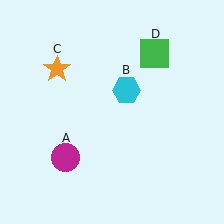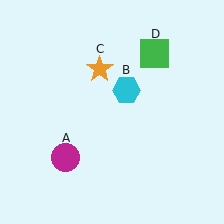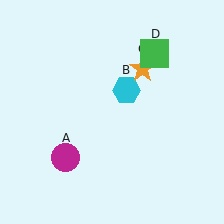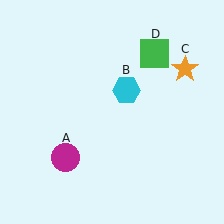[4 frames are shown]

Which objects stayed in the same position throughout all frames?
Magenta circle (object A) and cyan hexagon (object B) and green square (object D) remained stationary.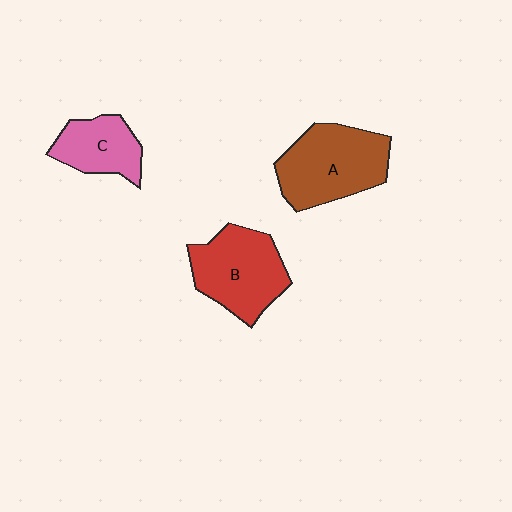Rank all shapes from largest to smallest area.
From largest to smallest: A (brown), B (red), C (pink).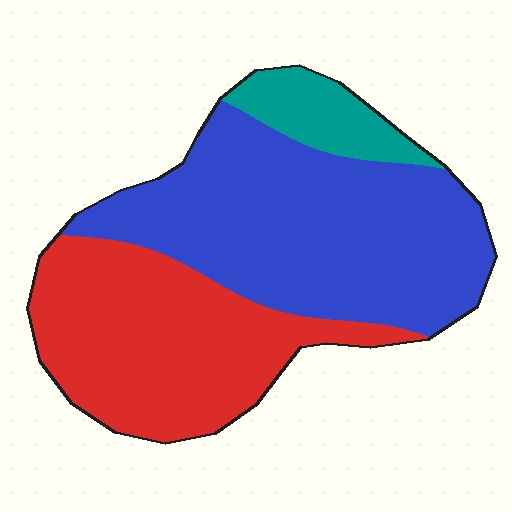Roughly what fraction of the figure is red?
Red covers 39% of the figure.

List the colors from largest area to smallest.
From largest to smallest: blue, red, teal.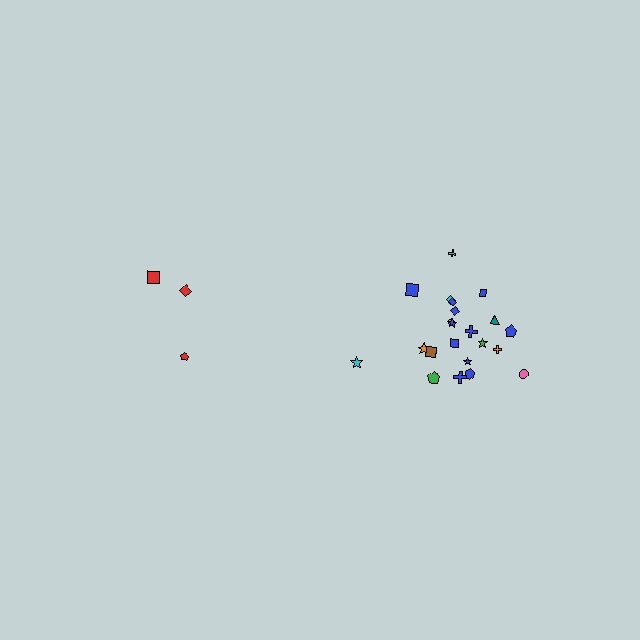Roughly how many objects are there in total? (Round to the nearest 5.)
Roughly 25 objects in total.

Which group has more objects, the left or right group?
The right group.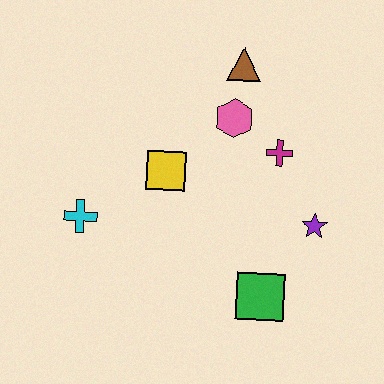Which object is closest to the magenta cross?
The pink hexagon is closest to the magenta cross.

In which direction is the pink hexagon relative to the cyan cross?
The pink hexagon is to the right of the cyan cross.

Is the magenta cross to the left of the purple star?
Yes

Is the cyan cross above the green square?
Yes